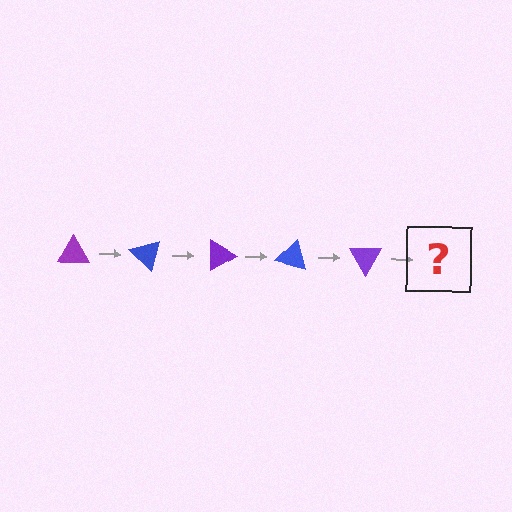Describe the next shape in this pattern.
It should be a blue triangle, rotated 225 degrees from the start.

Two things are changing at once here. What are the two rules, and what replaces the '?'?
The two rules are that it rotates 45 degrees each step and the color cycles through purple and blue. The '?' should be a blue triangle, rotated 225 degrees from the start.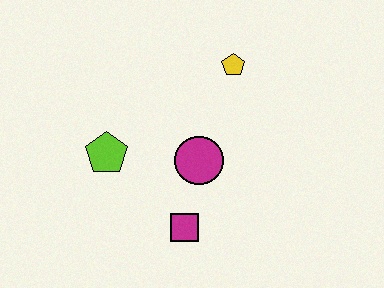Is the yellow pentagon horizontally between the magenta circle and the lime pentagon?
No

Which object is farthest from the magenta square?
The yellow pentagon is farthest from the magenta square.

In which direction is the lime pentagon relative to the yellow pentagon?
The lime pentagon is to the left of the yellow pentagon.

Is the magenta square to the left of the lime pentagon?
No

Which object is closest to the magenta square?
The magenta circle is closest to the magenta square.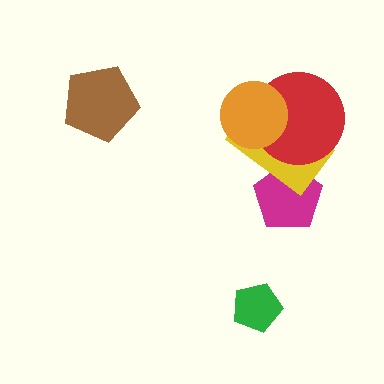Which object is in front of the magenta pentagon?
The yellow rectangle is in front of the magenta pentagon.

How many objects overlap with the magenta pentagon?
1 object overlaps with the magenta pentagon.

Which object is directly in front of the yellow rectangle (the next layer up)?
The red circle is directly in front of the yellow rectangle.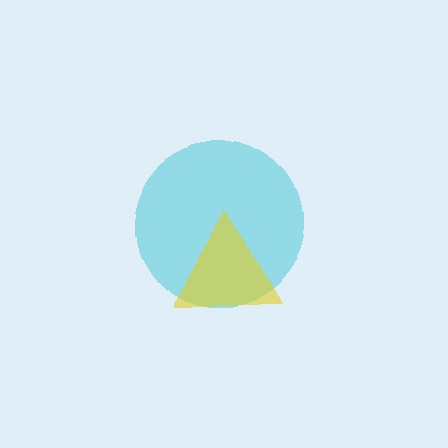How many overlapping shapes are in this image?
There are 2 overlapping shapes in the image.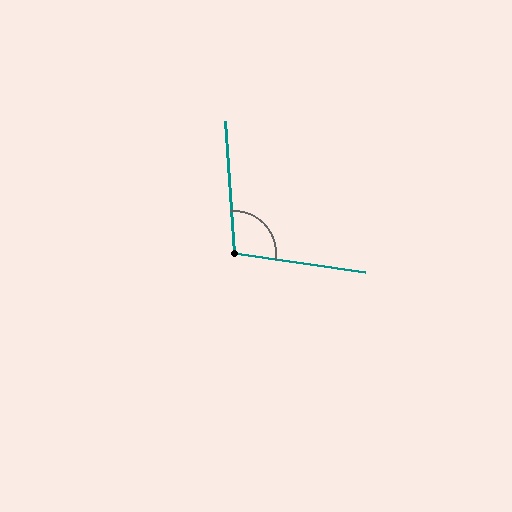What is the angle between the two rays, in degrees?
Approximately 102 degrees.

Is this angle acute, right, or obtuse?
It is obtuse.